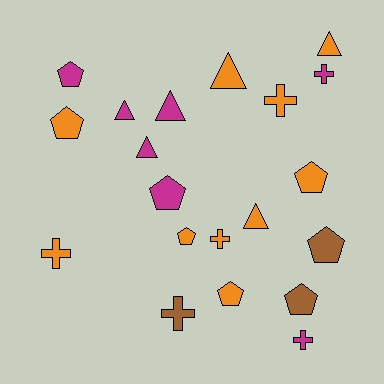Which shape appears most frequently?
Pentagon, with 8 objects.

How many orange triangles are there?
There are 3 orange triangles.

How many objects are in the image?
There are 20 objects.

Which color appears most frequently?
Orange, with 10 objects.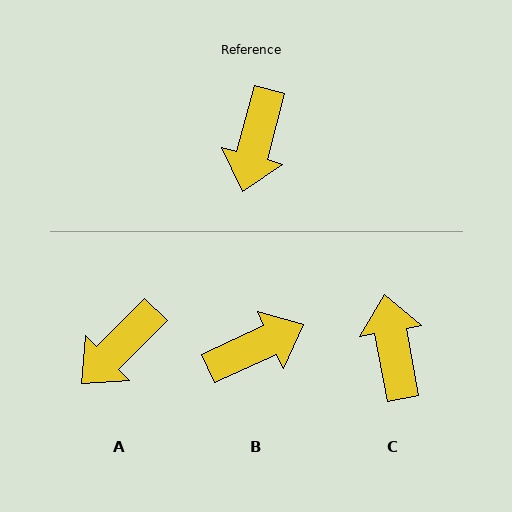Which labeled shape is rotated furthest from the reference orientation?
C, about 155 degrees away.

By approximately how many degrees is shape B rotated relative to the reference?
Approximately 129 degrees counter-clockwise.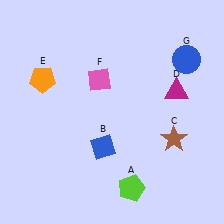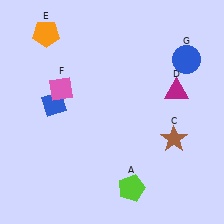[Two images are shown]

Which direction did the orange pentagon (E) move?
The orange pentagon (E) moved up.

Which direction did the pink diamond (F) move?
The pink diamond (F) moved left.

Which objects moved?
The objects that moved are: the blue diamond (B), the orange pentagon (E), the pink diamond (F).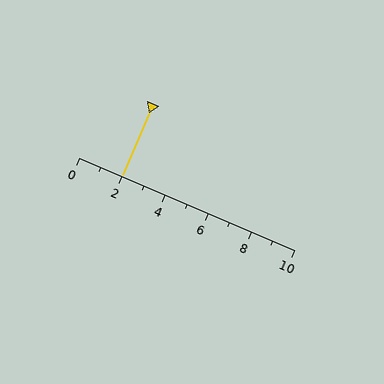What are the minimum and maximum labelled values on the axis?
The axis runs from 0 to 10.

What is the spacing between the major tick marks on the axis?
The major ticks are spaced 2 apart.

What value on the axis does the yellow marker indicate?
The marker indicates approximately 2.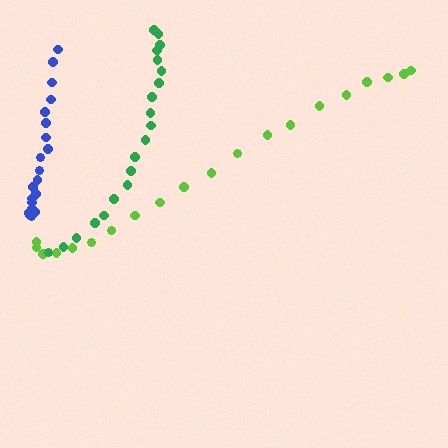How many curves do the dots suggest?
There are 3 distinct paths.